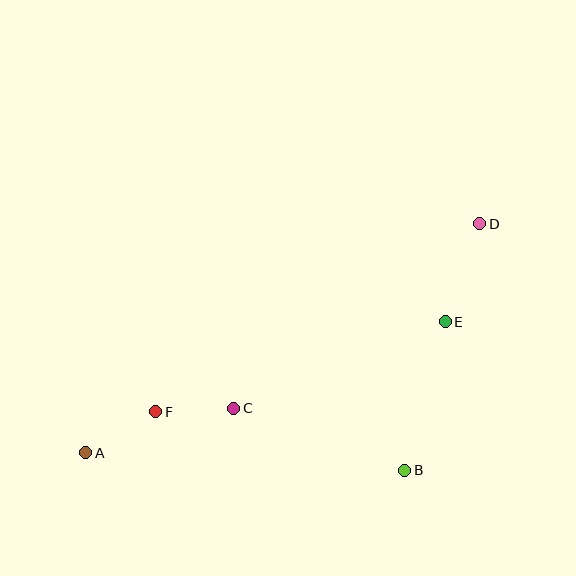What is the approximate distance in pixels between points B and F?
The distance between B and F is approximately 256 pixels.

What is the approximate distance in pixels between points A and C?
The distance between A and C is approximately 154 pixels.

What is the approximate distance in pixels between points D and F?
The distance between D and F is approximately 374 pixels.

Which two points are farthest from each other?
Points A and D are farthest from each other.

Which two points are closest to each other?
Points C and F are closest to each other.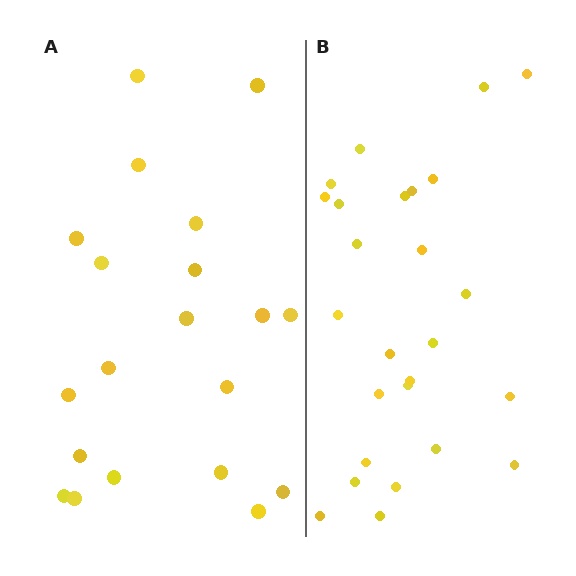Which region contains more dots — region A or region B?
Region B (the right region) has more dots.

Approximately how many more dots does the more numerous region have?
Region B has about 6 more dots than region A.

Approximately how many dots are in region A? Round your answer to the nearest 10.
About 20 dots.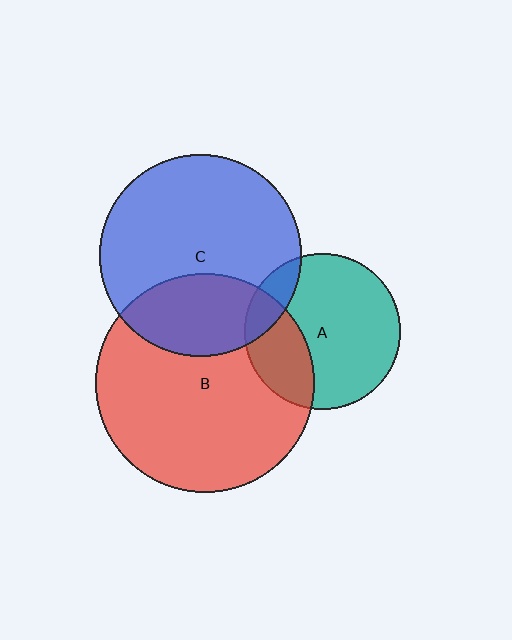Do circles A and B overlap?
Yes.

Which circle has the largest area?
Circle B (red).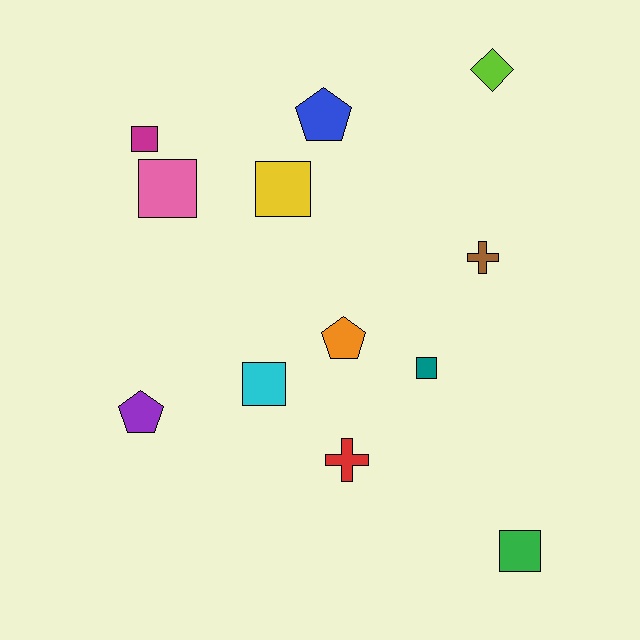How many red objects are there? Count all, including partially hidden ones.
There is 1 red object.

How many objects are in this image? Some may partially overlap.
There are 12 objects.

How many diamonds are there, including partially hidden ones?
There is 1 diamond.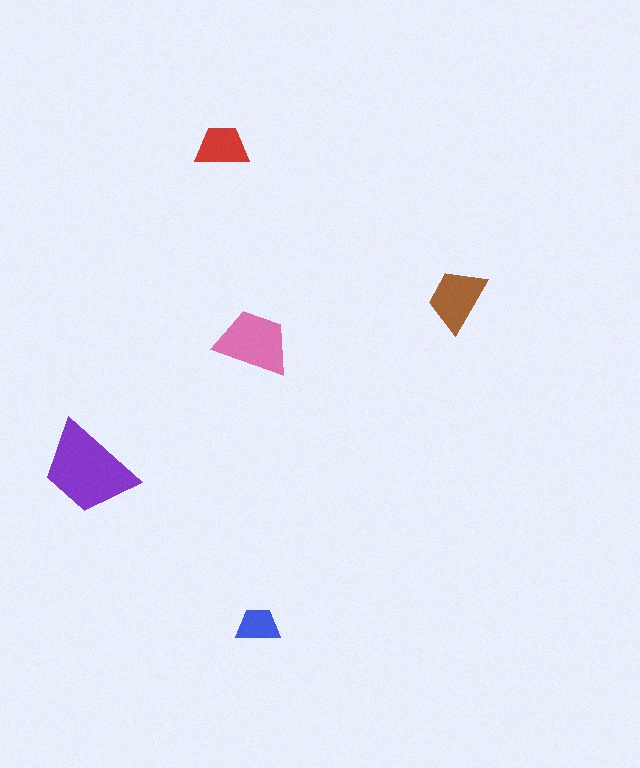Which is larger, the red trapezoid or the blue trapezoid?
The red one.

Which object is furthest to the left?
The purple trapezoid is leftmost.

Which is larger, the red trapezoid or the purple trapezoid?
The purple one.